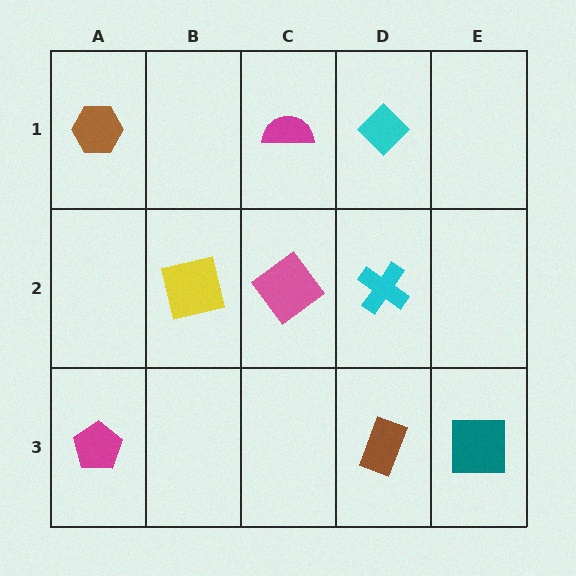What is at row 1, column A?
A brown hexagon.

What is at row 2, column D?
A cyan cross.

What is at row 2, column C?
A pink diamond.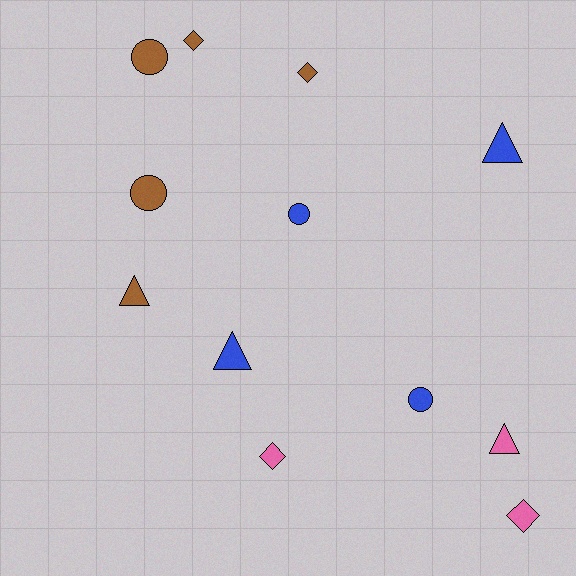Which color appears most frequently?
Brown, with 5 objects.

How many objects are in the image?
There are 12 objects.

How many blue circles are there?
There are 2 blue circles.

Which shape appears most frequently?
Circle, with 4 objects.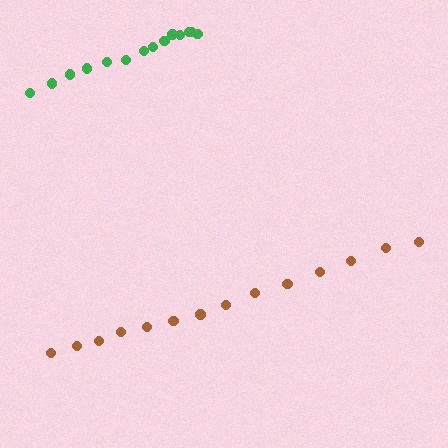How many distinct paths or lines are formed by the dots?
There are 2 distinct paths.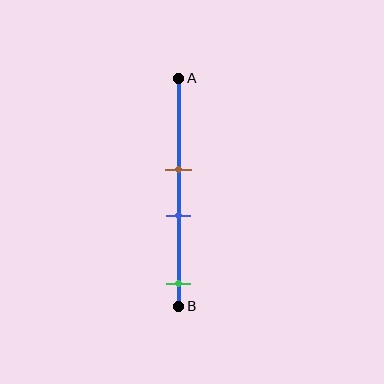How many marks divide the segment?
There are 3 marks dividing the segment.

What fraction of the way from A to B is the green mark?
The green mark is approximately 90% (0.9) of the way from A to B.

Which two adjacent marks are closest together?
The brown and blue marks are the closest adjacent pair.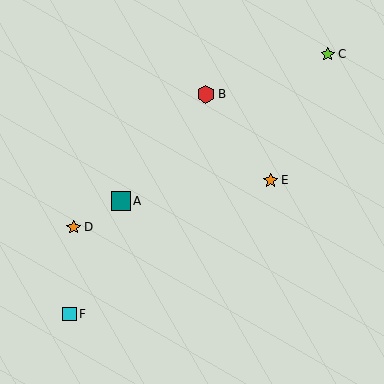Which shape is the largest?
The teal square (labeled A) is the largest.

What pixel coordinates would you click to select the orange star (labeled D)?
Click at (74, 227) to select the orange star D.